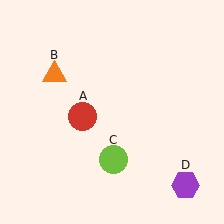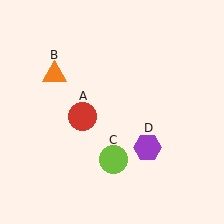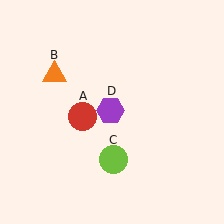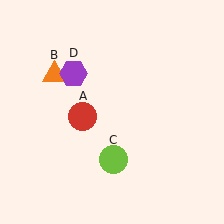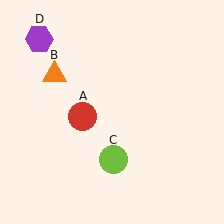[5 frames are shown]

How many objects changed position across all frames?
1 object changed position: purple hexagon (object D).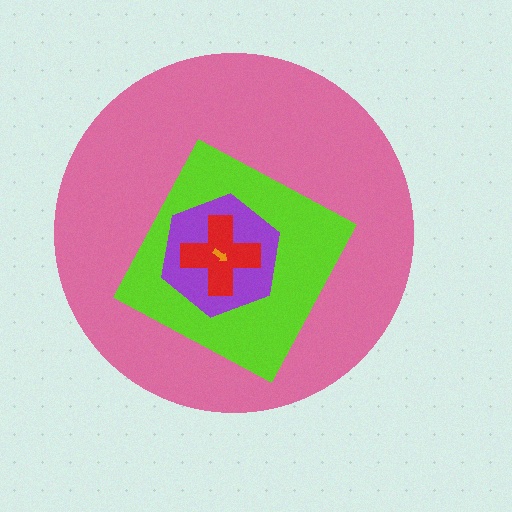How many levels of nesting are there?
5.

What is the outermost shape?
The pink circle.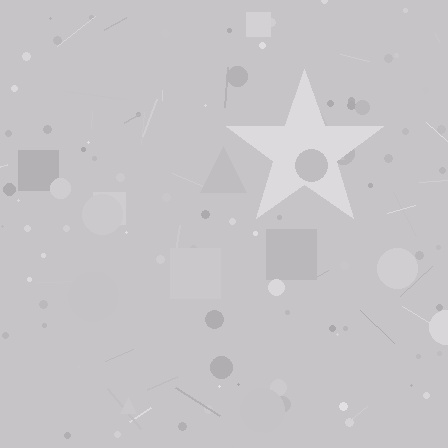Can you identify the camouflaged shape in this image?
The camouflaged shape is a star.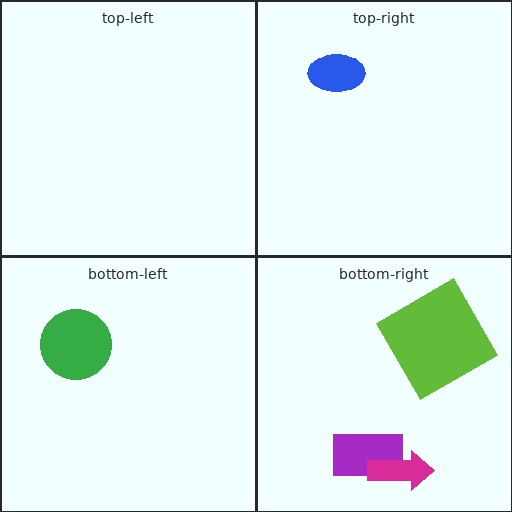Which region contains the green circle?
The bottom-left region.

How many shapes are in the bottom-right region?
3.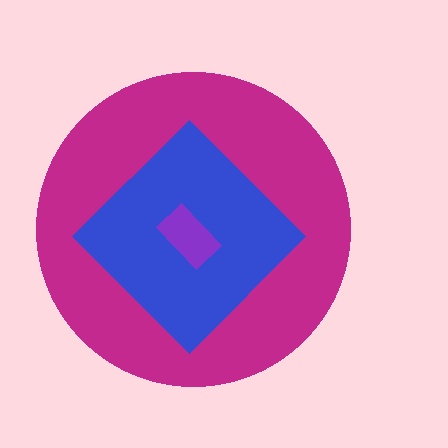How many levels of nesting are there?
3.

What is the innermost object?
The purple rectangle.